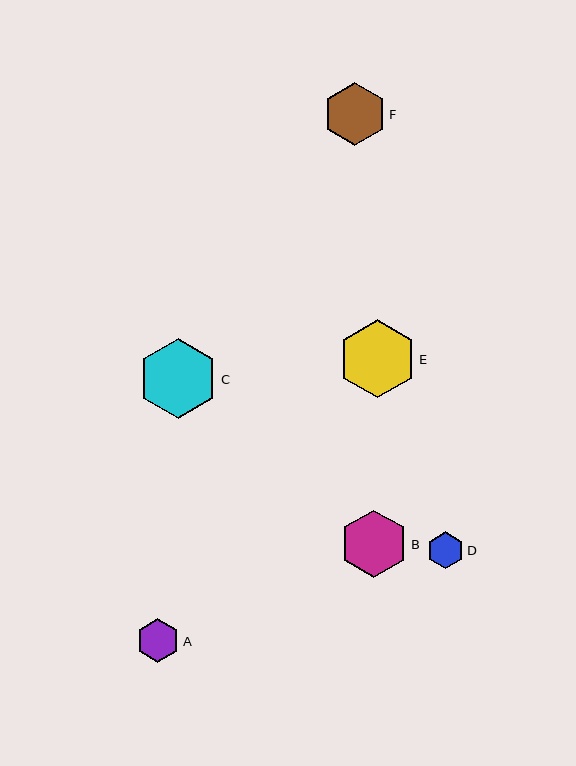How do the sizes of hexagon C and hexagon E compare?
Hexagon C and hexagon E are approximately the same size.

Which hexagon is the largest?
Hexagon C is the largest with a size of approximately 80 pixels.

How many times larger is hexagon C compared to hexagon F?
Hexagon C is approximately 1.3 times the size of hexagon F.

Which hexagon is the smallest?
Hexagon D is the smallest with a size of approximately 37 pixels.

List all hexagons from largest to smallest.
From largest to smallest: C, E, B, F, A, D.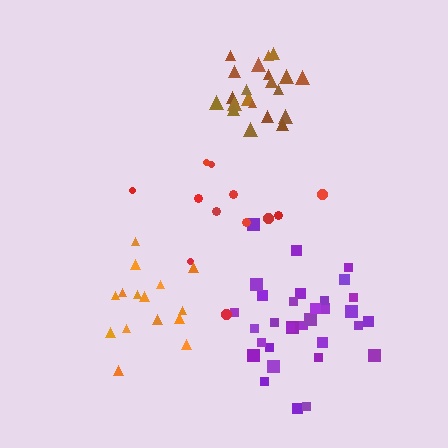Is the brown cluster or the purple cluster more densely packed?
Brown.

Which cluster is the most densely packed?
Brown.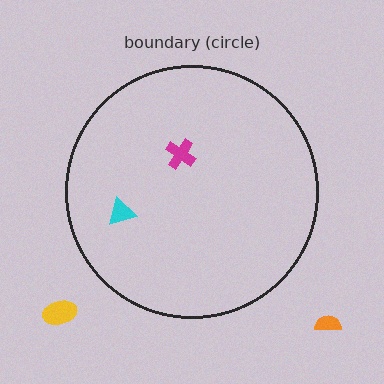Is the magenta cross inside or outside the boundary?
Inside.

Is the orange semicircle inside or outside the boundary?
Outside.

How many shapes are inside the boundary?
2 inside, 2 outside.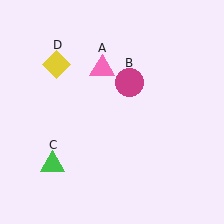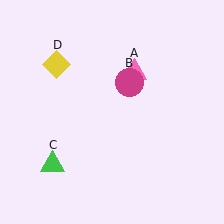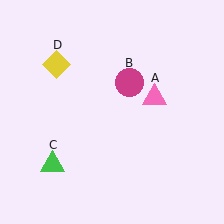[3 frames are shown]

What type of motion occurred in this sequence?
The pink triangle (object A) rotated clockwise around the center of the scene.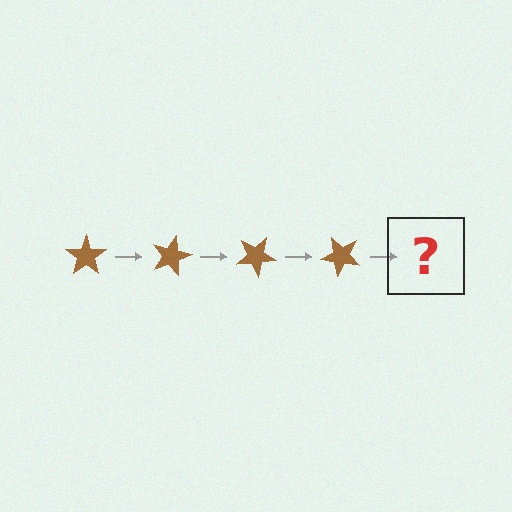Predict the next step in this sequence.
The next step is a brown star rotated 60 degrees.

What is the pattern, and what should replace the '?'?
The pattern is that the star rotates 15 degrees each step. The '?' should be a brown star rotated 60 degrees.